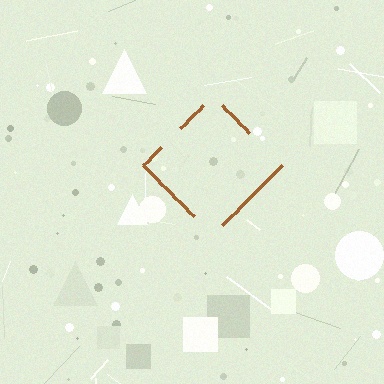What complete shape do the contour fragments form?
The contour fragments form a diamond.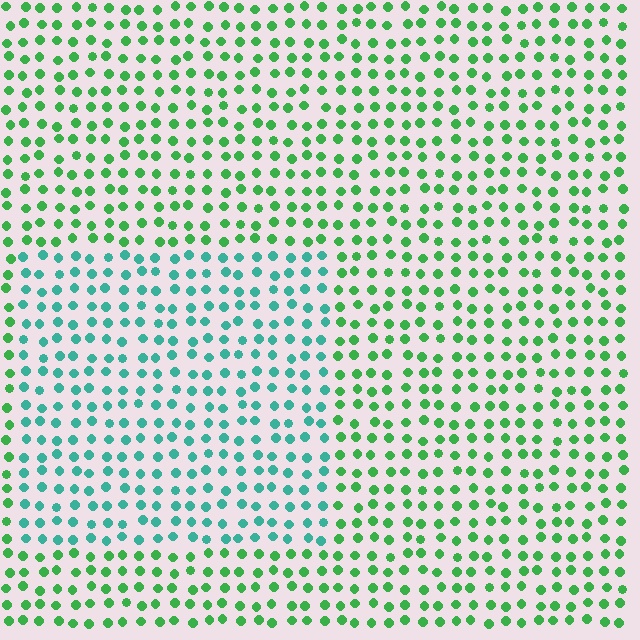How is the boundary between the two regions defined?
The boundary is defined purely by a slight shift in hue (about 41 degrees). Spacing, size, and orientation are identical on both sides.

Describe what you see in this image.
The image is filled with small green elements in a uniform arrangement. A rectangle-shaped region is visible where the elements are tinted to a slightly different hue, forming a subtle color boundary.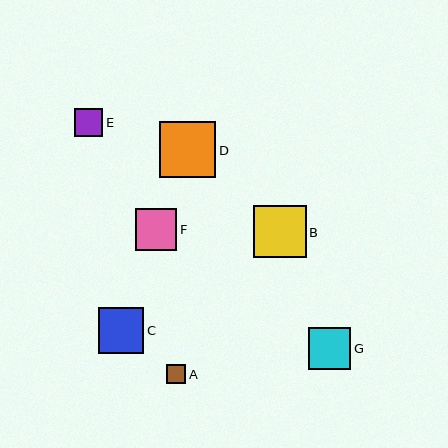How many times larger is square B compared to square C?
Square B is approximately 1.2 times the size of square C.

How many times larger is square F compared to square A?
Square F is approximately 2.2 times the size of square A.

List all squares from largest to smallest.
From largest to smallest: D, B, C, G, F, E, A.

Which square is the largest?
Square D is the largest with a size of approximately 56 pixels.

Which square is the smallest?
Square A is the smallest with a size of approximately 19 pixels.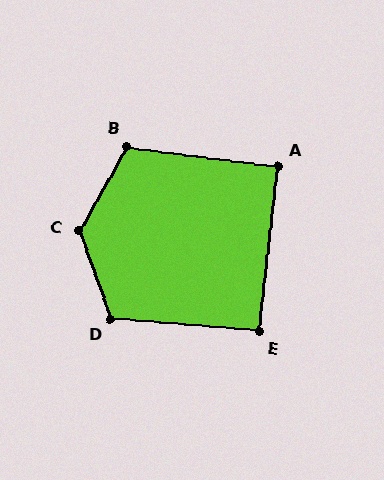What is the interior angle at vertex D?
Approximately 114 degrees (obtuse).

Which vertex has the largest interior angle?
C, at approximately 131 degrees.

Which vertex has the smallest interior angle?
A, at approximately 91 degrees.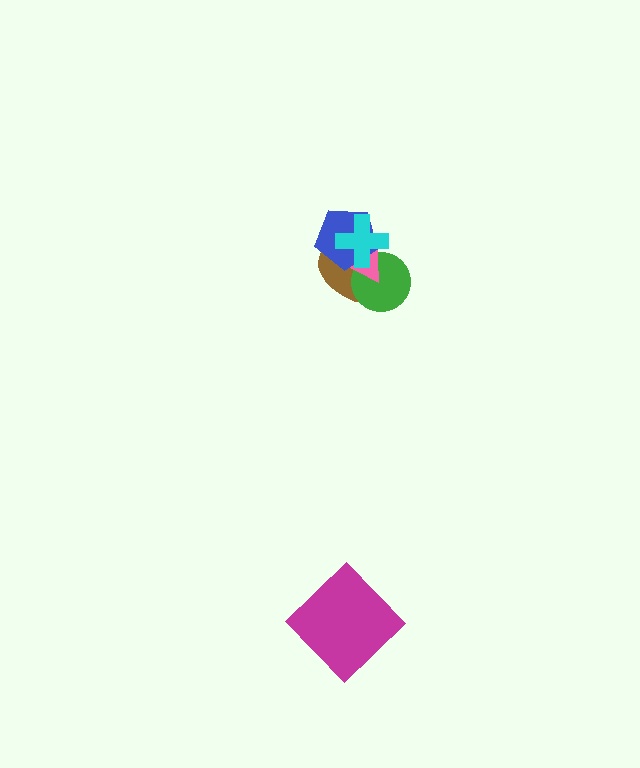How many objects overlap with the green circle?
4 objects overlap with the green circle.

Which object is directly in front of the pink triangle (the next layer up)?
The blue pentagon is directly in front of the pink triangle.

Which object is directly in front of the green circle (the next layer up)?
The pink triangle is directly in front of the green circle.